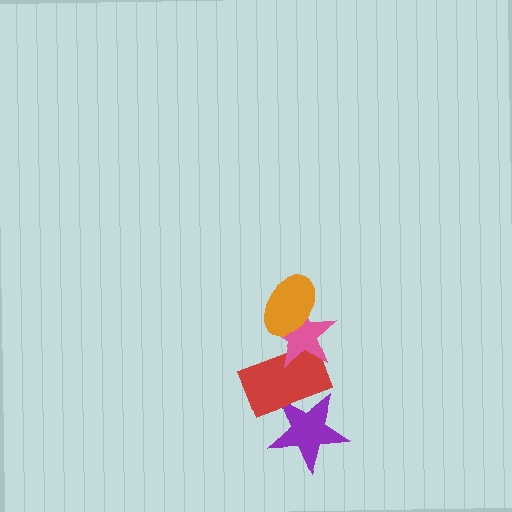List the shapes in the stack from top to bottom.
From top to bottom: the orange ellipse, the pink star, the red rectangle, the purple star.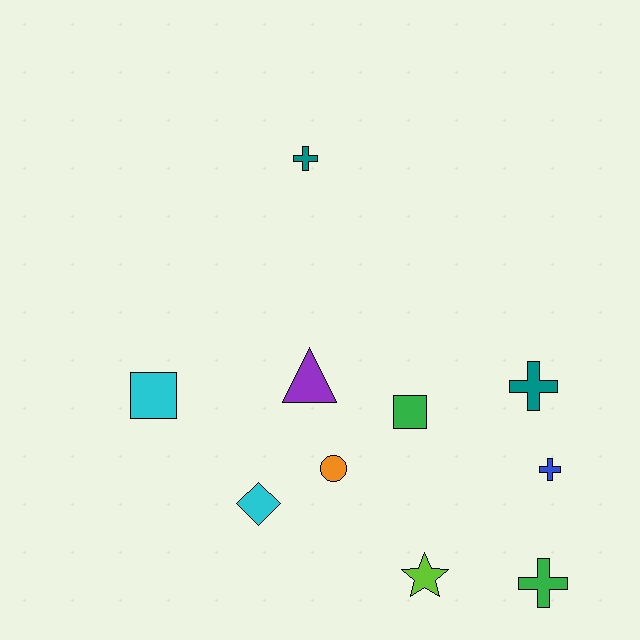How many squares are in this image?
There are 2 squares.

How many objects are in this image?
There are 10 objects.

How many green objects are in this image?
There are 2 green objects.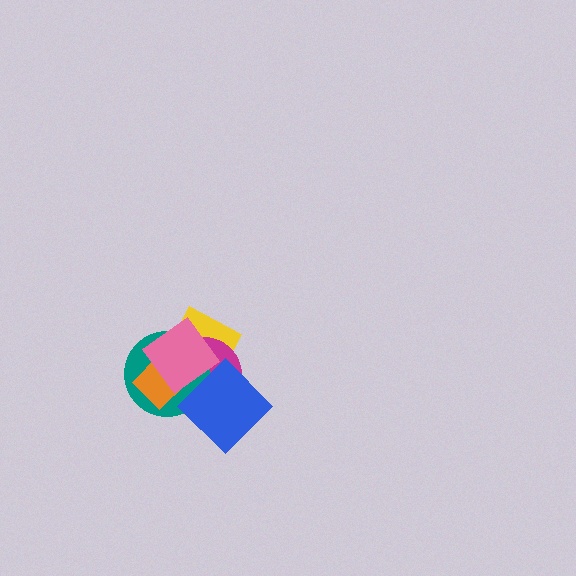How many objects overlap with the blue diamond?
4 objects overlap with the blue diamond.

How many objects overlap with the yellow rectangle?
5 objects overlap with the yellow rectangle.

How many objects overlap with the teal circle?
5 objects overlap with the teal circle.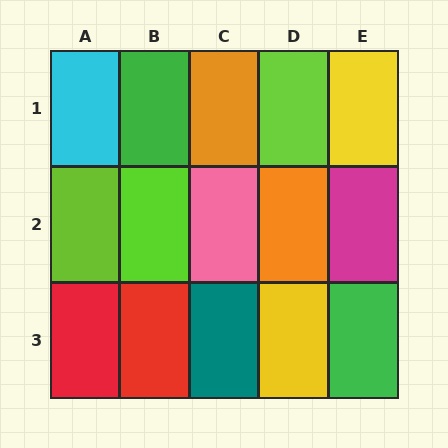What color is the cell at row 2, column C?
Pink.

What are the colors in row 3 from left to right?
Red, red, teal, yellow, green.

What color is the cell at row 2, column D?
Orange.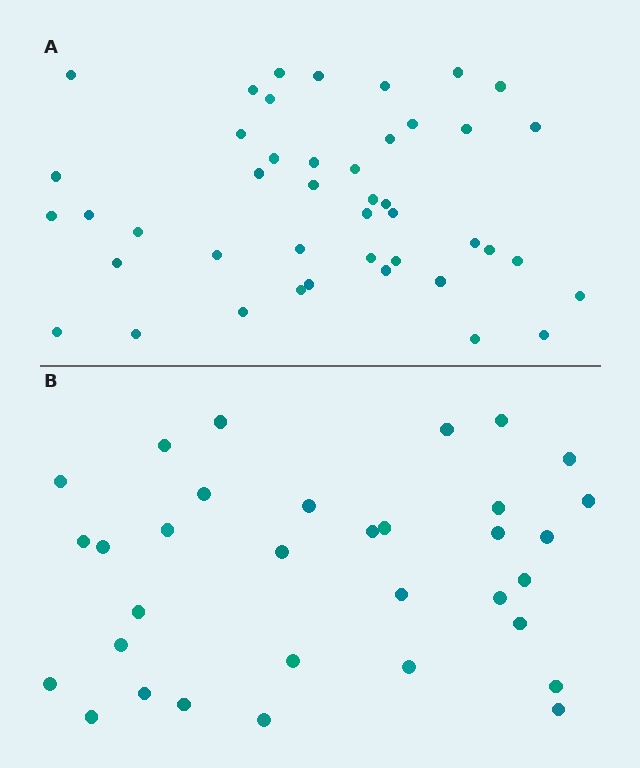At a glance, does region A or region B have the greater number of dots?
Region A (the top region) has more dots.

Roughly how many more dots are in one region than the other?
Region A has roughly 12 or so more dots than region B.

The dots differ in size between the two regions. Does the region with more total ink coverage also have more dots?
No. Region B has more total ink coverage because its dots are larger, but region A actually contains more individual dots. Total area can be misleading — the number of items is what matters here.